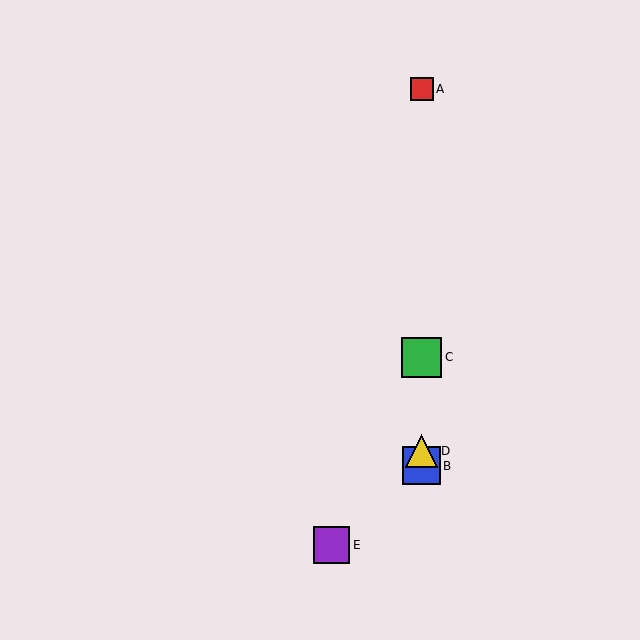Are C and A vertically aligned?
Yes, both are at x≈422.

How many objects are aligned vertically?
4 objects (A, B, C, D) are aligned vertically.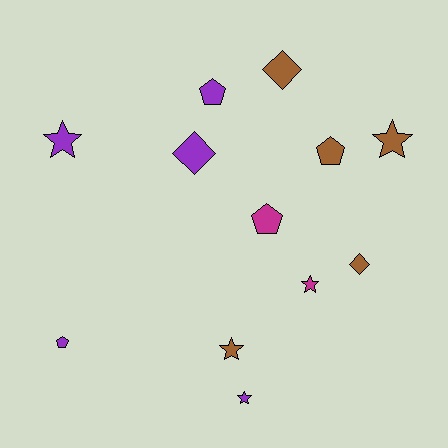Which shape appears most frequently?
Star, with 5 objects.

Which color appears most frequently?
Purple, with 5 objects.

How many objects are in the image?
There are 12 objects.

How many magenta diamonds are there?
There are no magenta diamonds.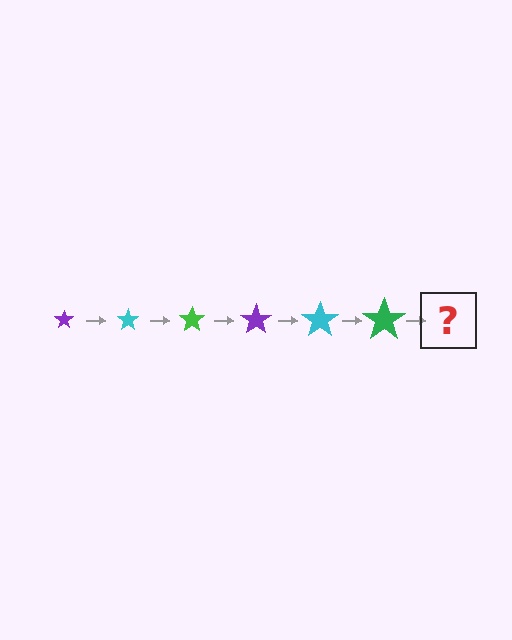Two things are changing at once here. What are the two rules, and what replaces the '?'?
The two rules are that the star grows larger each step and the color cycles through purple, cyan, and green. The '?' should be a purple star, larger than the previous one.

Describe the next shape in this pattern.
It should be a purple star, larger than the previous one.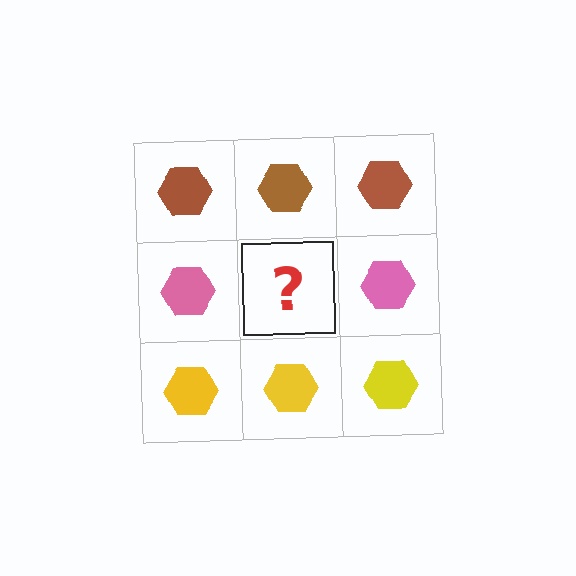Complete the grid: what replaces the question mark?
The question mark should be replaced with a pink hexagon.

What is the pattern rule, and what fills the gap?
The rule is that each row has a consistent color. The gap should be filled with a pink hexagon.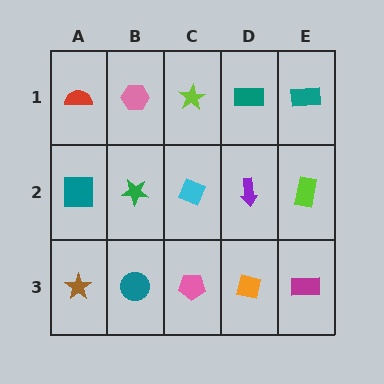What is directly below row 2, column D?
An orange square.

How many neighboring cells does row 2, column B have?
4.